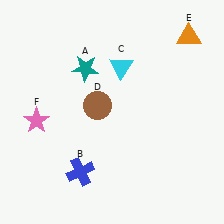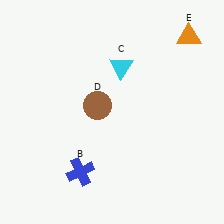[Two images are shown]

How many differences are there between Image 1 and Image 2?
There are 2 differences between the two images.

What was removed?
The teal star (A), the pink star (F) were removed in Image 2.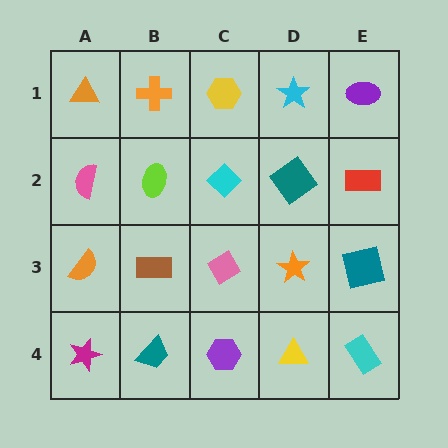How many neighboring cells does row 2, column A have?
3.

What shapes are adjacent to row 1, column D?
A teal diamond (row 2, column D), a yellow hexagon (row 1, column C), a purple ellipse (row 1, column E).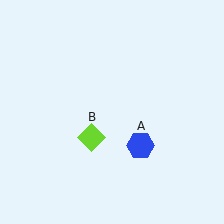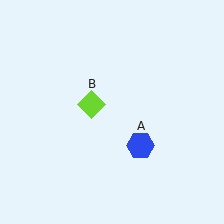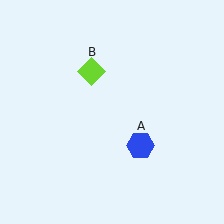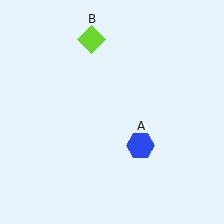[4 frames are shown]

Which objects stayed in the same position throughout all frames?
Blue hexagon (object A) remained stationary.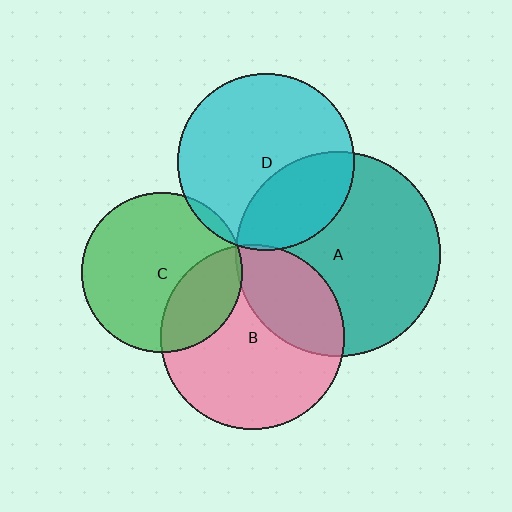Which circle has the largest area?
Circle A (teal).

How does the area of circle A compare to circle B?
Approximately 1.2 times.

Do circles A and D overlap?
Yes.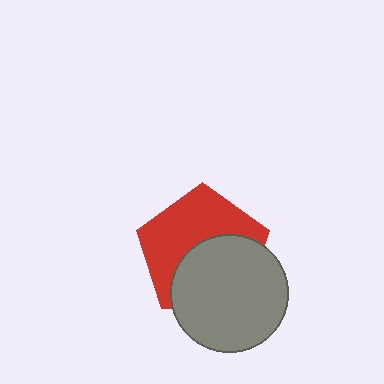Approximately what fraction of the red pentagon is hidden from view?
Roughly 47% of the red pentagon is hidden behind the gray circle.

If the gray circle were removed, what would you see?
You would see the complete red pentagon.